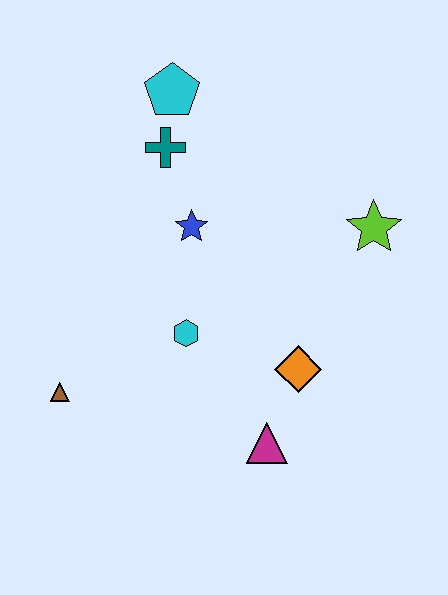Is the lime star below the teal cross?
Yes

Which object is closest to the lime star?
The orange diamond is closest to the lime star.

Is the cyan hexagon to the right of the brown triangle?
Yes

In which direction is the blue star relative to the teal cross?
The blue star is below the teal cross.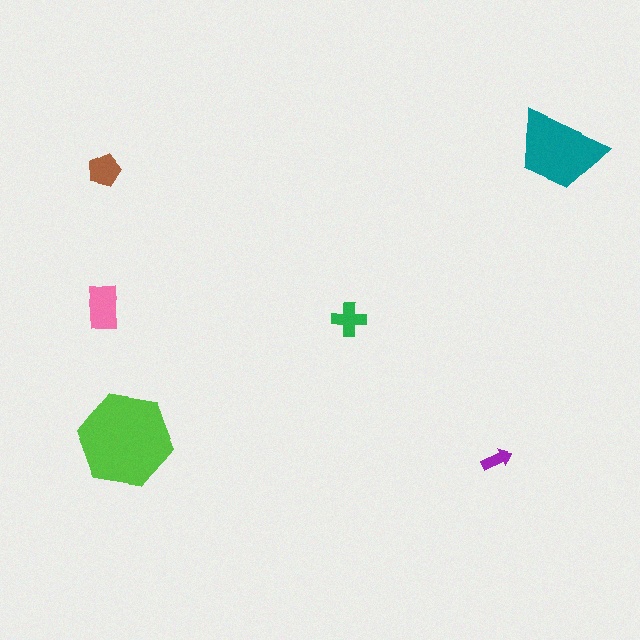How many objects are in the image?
There are 6 objects in the image.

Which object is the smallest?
The purple arrow.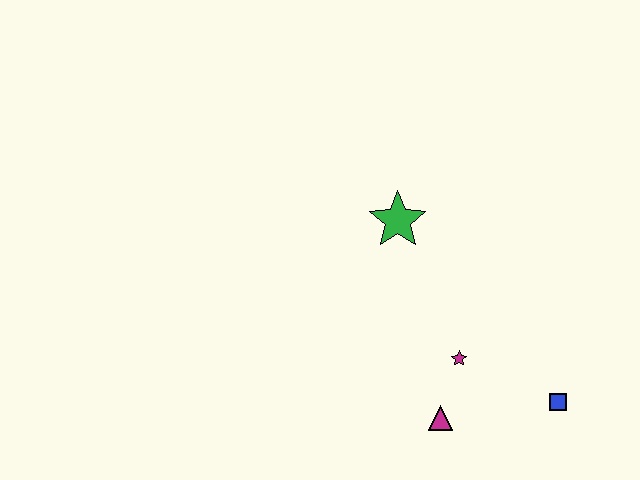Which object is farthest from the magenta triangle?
The green star is farthest from the magenta triangle.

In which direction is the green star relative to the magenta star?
The green star is above the magenta star.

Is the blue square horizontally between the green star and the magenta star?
No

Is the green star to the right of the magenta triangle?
No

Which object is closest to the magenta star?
The magenta triangle is closest to the magenta star.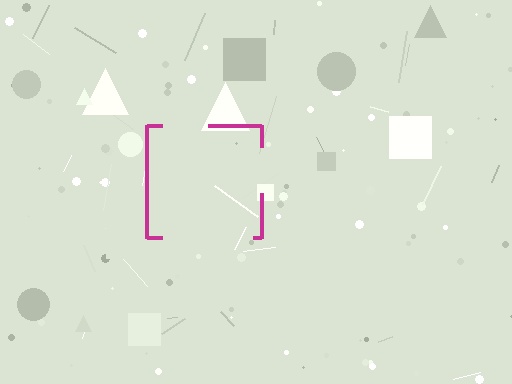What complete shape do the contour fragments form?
The contour fragments form a square.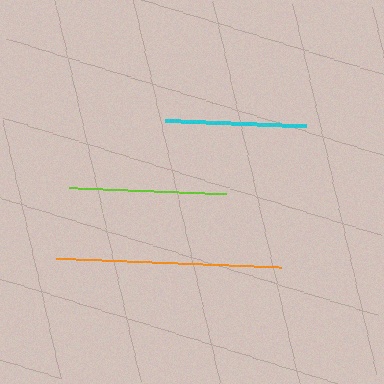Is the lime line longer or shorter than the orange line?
The orange line is longer than the lime line.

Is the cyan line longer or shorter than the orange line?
The orange line is longer than the cyan line.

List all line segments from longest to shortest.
From longest to shortest: orange, lime, cyan.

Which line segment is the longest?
The orange line is the longest at approximately 225 pixels.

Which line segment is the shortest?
The cyan line is the shortest at approximately 142 pixels.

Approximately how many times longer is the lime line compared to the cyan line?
The lime line is approximately 1.1 times the length of the cyan line.